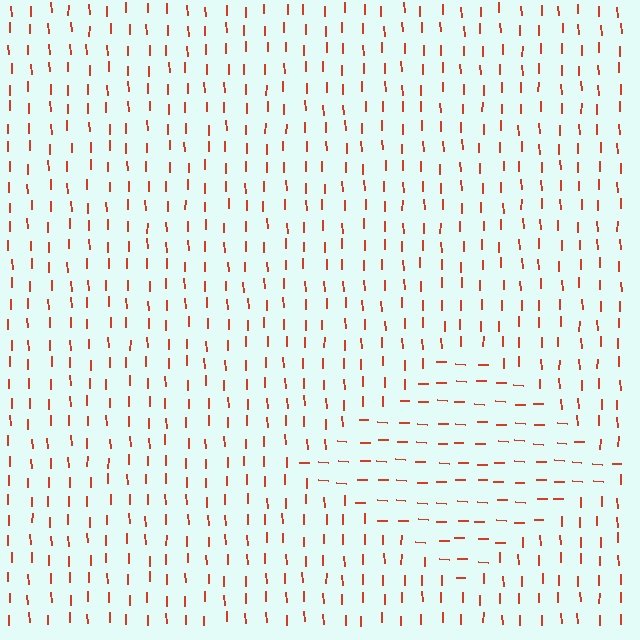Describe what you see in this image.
The image is filled with small red line segments. A diamond region in the image has lines oriented differently from the surrounding lines, creating a visible texture boundary.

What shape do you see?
I see a diamond.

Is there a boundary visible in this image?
Yes, there is a texture boundary formed by a change in line orientation.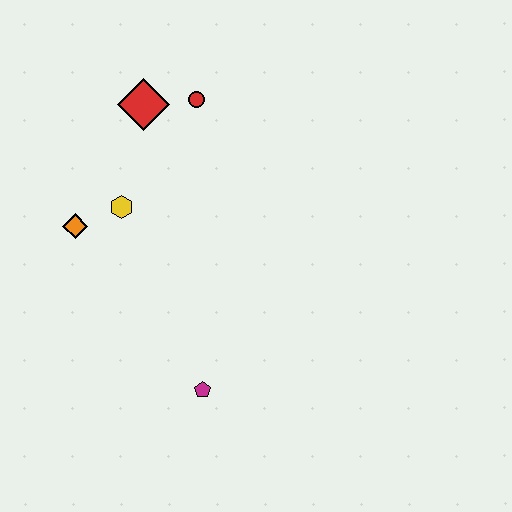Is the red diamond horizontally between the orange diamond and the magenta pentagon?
Yes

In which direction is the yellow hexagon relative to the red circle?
The yellow hexagon is below the red circle.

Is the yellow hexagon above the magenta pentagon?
Yes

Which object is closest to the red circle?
The red diamond is closest to the red circle.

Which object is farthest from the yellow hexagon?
The magenta pentagon is farthest from the yellow hexagon.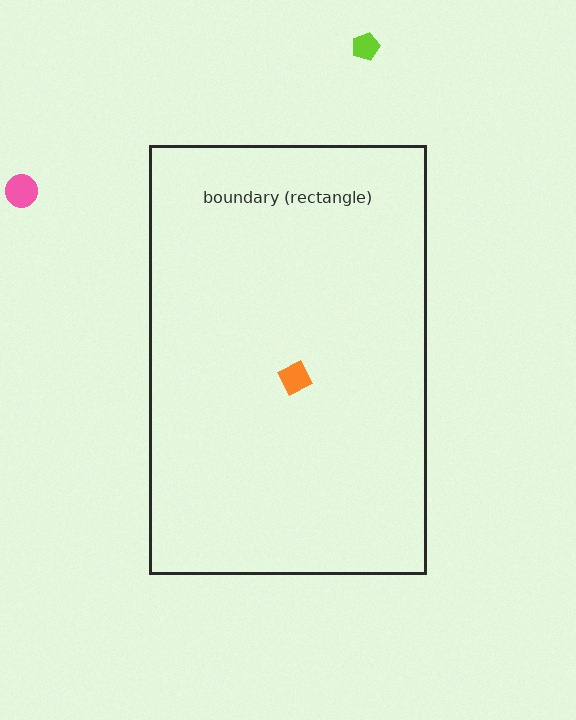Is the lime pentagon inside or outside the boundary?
Outside.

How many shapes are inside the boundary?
1 inside, 2 outside.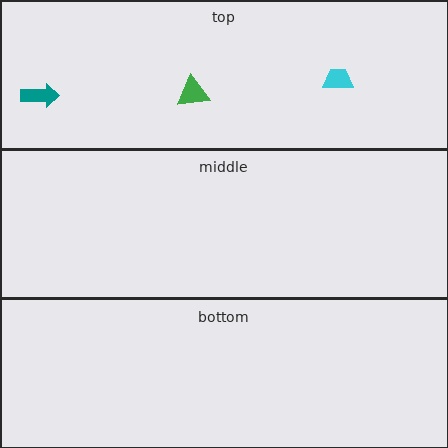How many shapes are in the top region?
3.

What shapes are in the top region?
The teal arrow, the cyan trapezoid, the green triangle.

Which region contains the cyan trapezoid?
The top region.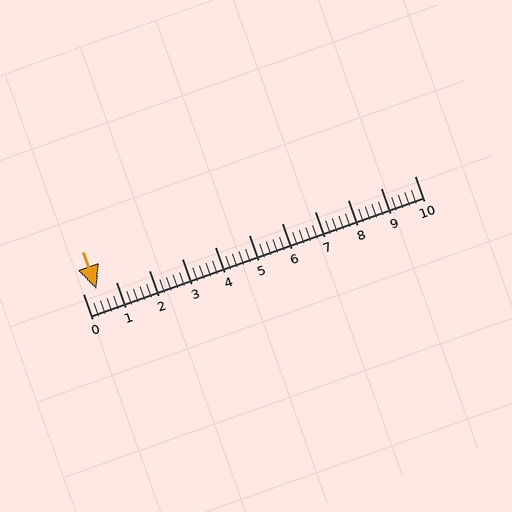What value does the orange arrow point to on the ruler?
The orange arrow points to approximately 0.4.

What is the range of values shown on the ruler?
The ruler shows values from 0 to 10.